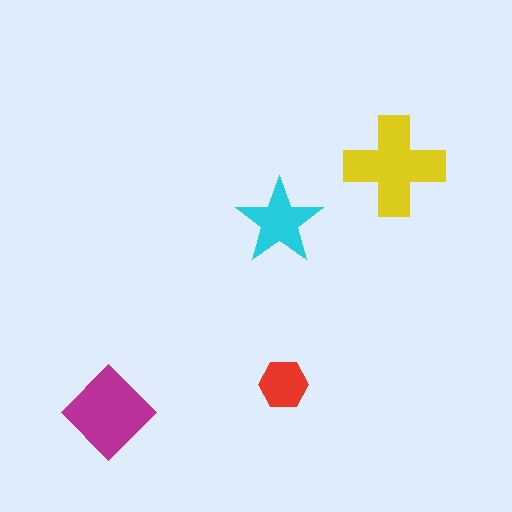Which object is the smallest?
The red hexagon.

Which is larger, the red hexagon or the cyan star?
The cyan star.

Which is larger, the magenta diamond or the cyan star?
The magenta diamond.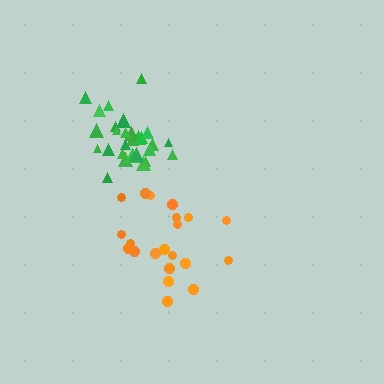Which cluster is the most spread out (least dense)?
Orange.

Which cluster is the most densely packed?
Green.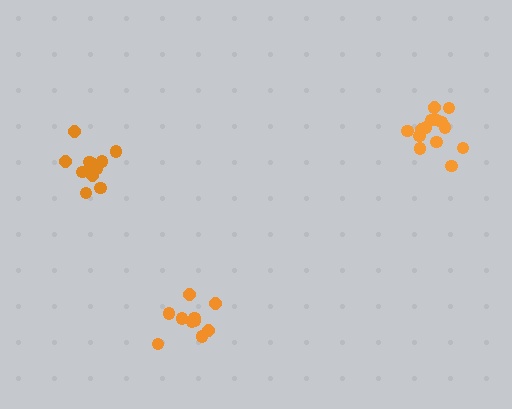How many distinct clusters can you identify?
There are 3 distinct clusters.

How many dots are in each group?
Group 1: 10 dots, Group 2: 12 dots, Group 3: 15 dots (37 total).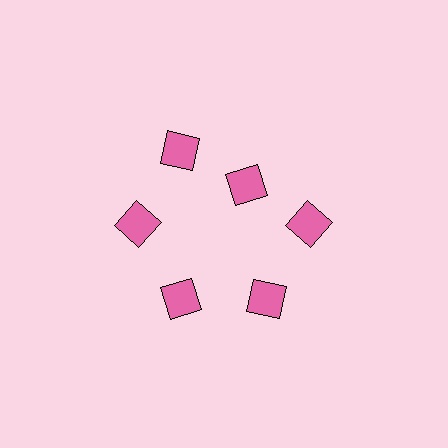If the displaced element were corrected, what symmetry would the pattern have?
It would have 6-fold rotational symmetry — the pattern would map onto itself every 60 degrees.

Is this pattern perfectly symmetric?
No. The 6 pink diamonds are arranged in a ring, but one element near the 1 o'clock position is pulled inward toward the center, breaking the 6-fold rotational symmetry.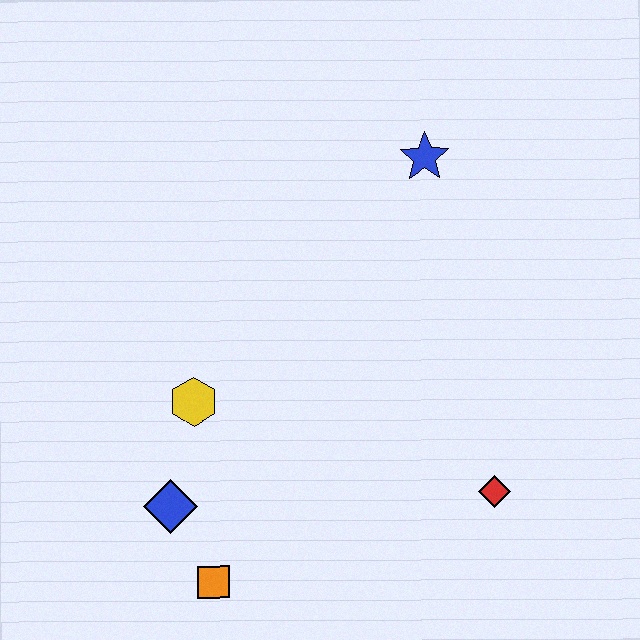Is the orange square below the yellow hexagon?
Yes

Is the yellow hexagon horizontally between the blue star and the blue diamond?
Yes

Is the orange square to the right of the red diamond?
No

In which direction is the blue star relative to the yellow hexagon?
The blue star is above the yellow hexagon.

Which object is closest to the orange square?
The blue diamond is closest to the orange square.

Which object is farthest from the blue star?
The orange square is farthest from the blue star.